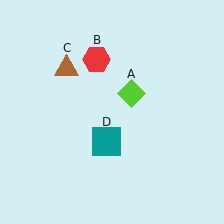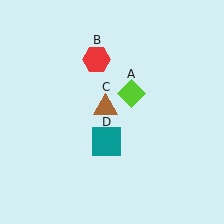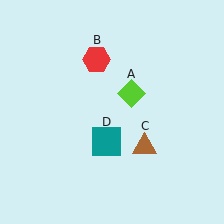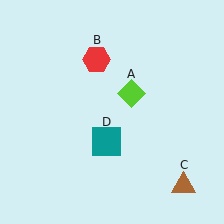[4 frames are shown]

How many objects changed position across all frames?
1 object changed position: brown triangle (object C).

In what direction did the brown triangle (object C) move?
The brown triangle (object C) moved down and to the right.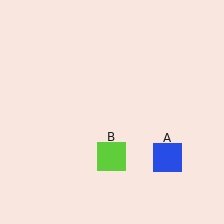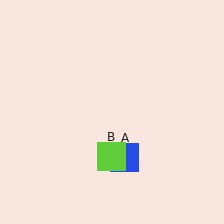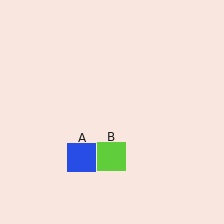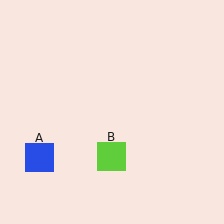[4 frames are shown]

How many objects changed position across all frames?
1 object changed position: blue square (object A).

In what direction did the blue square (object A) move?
The blue square (object A) moved left.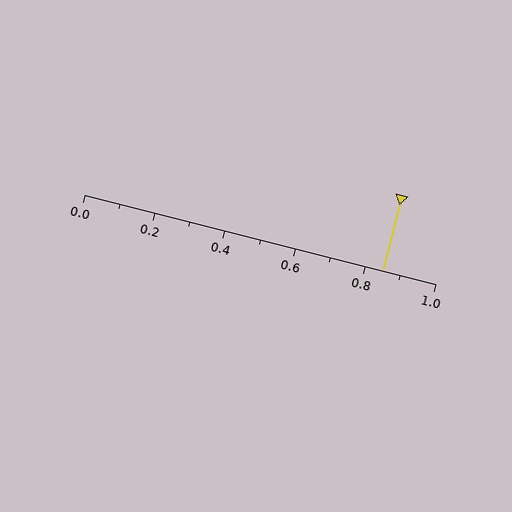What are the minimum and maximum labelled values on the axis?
The axis runs from 0.0 to 1.0.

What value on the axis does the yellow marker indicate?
The marker indicates approximately 0.85.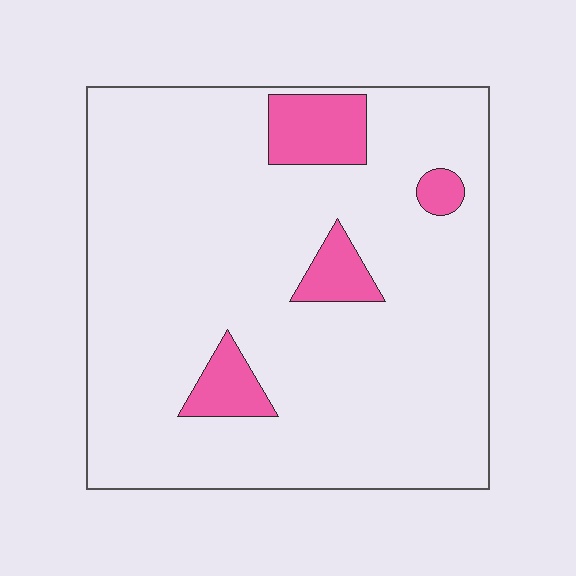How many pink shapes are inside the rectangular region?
4.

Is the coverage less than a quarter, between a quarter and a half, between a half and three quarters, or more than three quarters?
Less than a quarter.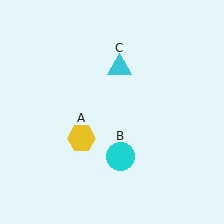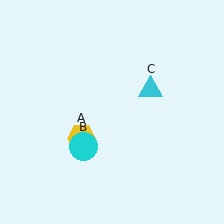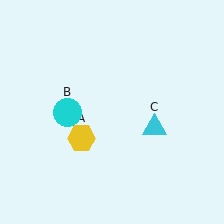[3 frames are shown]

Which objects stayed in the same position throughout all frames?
Yellow hexagon (object A) remained stationary.